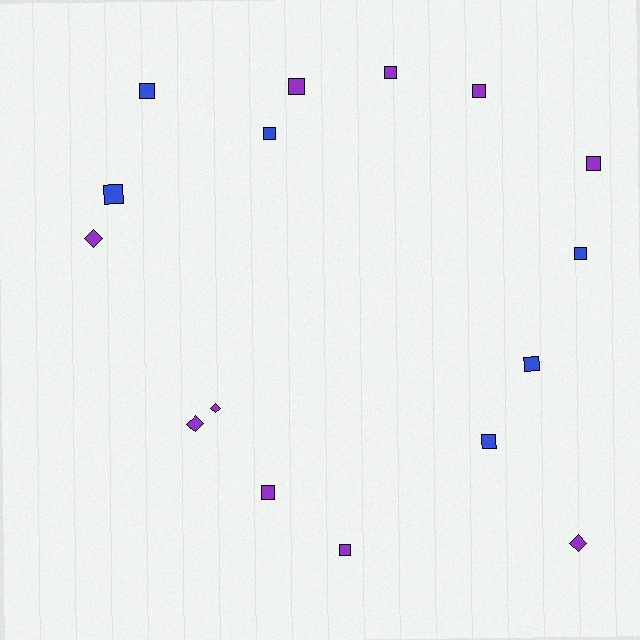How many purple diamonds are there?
There are 4 purple diamonds.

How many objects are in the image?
There are 16 objects.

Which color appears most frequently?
Purple, with 10 objects.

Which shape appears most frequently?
Square, with 12 objects.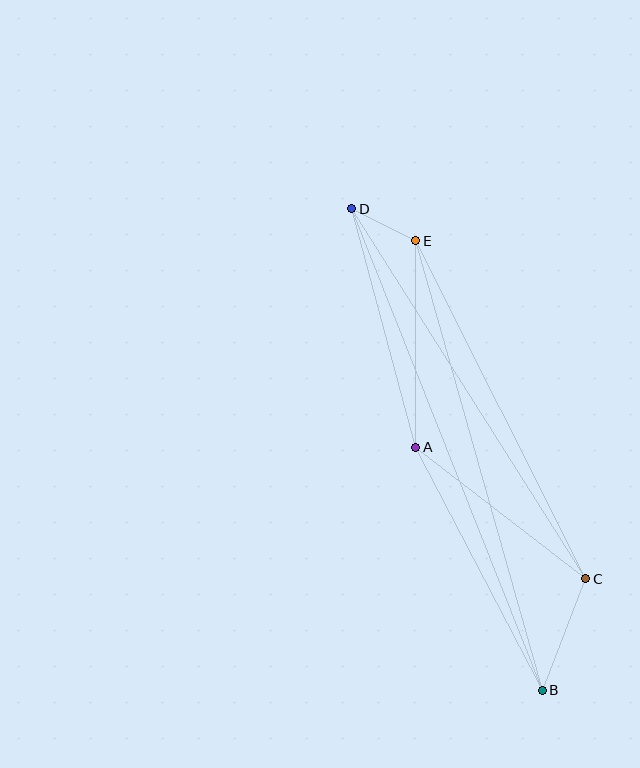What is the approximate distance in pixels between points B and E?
The distance between B and E is approximately 467 pixels.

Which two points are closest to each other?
Points D and E are closest to each other.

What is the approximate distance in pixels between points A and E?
The distance between A and E is approximately 206 pixels.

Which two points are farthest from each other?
Points B and D are farthest from each other.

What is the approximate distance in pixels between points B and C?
The distance between B and C is approximately 120 pixels.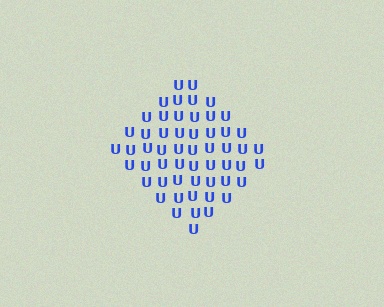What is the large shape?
The large shape is a diamond.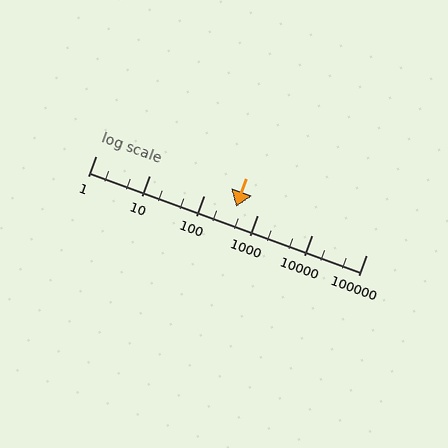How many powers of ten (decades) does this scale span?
The scale spans 5 decades, from 1 to 100000.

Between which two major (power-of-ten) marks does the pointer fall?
The pointer is between 100 and 1000.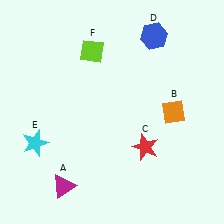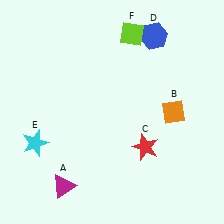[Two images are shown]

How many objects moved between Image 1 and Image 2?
1 object moved between the two images.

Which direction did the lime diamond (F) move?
The lime diamond (F) moved right.